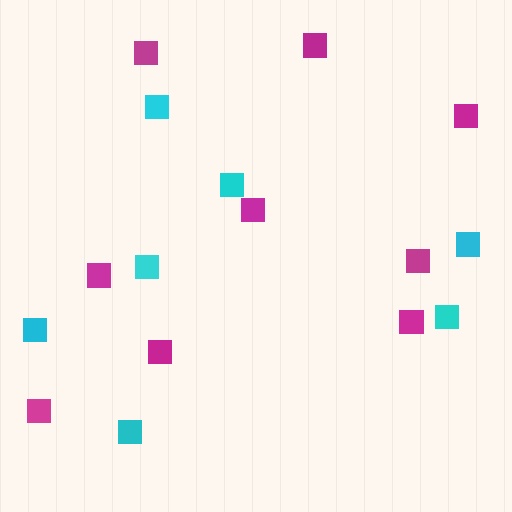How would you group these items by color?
There are 2 groups: one group of cyan squares (7) and one group of magenta squares (9).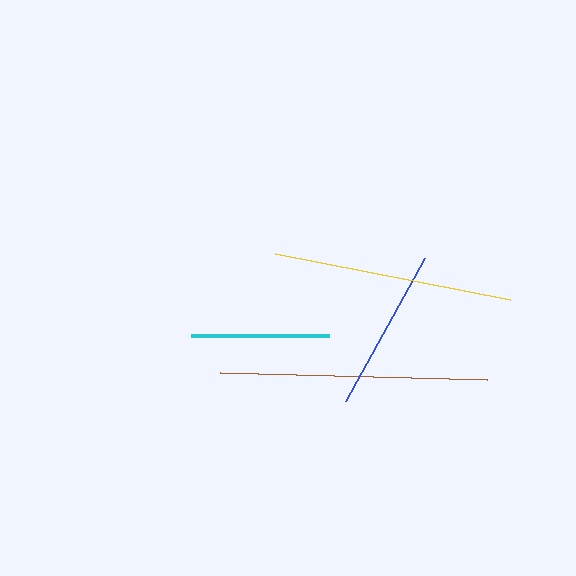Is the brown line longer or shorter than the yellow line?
The brown line is longer than the yellow line.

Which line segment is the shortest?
The cyan line is the shortest at approximately 139 pixels.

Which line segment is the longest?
The brown line is the longest at approximately 267 pixels.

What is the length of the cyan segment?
The cyan segment is approximately 139 pixels long.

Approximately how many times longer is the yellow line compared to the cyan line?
The yellow line is approximately 1.7 times the length of the cyan line.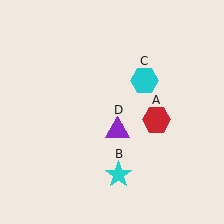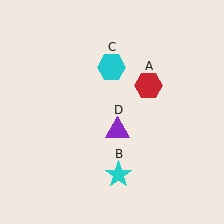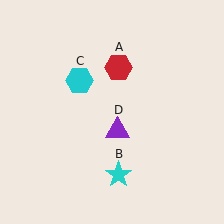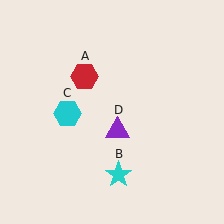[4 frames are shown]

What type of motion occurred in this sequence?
The red hexagon (object A), cyan hexagon (object C) rotated counterclockwise around the center of the scene.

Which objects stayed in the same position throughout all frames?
Cyan star (object B) and purple triangle (object D) remained stationary.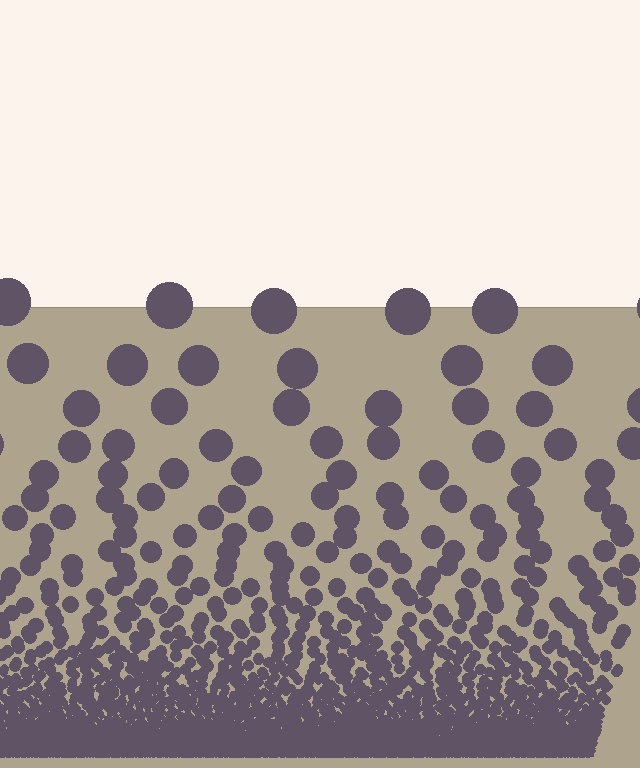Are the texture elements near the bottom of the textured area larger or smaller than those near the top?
Smaller. The gradient is inverted — elements near the bottom are smaller and denser.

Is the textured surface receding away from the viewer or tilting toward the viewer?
The surface appears to tilt toward the viewer. Texture elements get larger and sparser toward the top.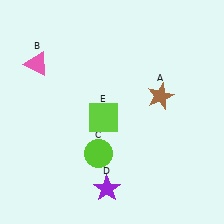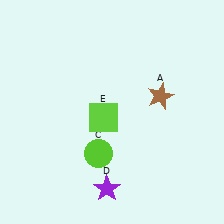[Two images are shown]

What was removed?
The pink triangle (B) was removed in Image 2.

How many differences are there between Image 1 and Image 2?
There is 1 difference between the two images.